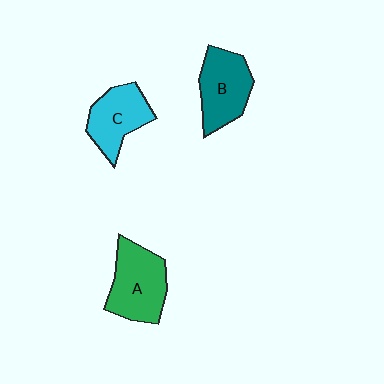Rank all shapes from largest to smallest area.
From largest to smallest: A (green), B (teal), C (cyan).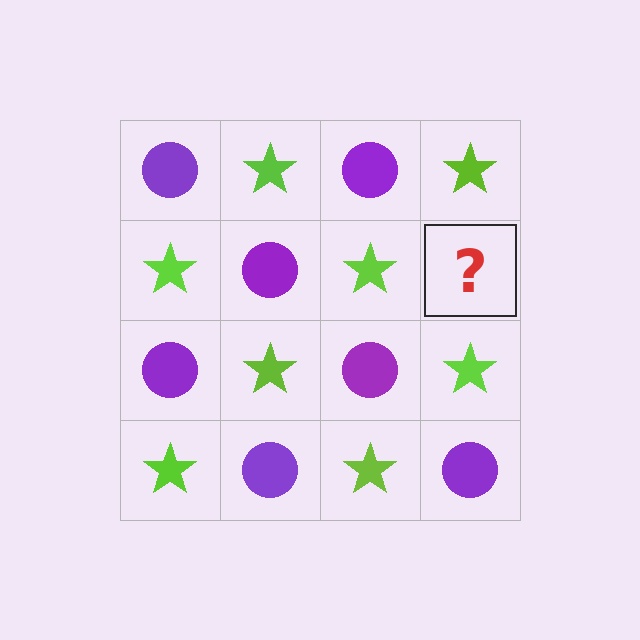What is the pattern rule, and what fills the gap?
The rule is that it alternates purple circle and lime star in a checkerboard pattern. The gap should be filled with a purple circle.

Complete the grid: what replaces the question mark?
The question mark should be replaced with a purple circle.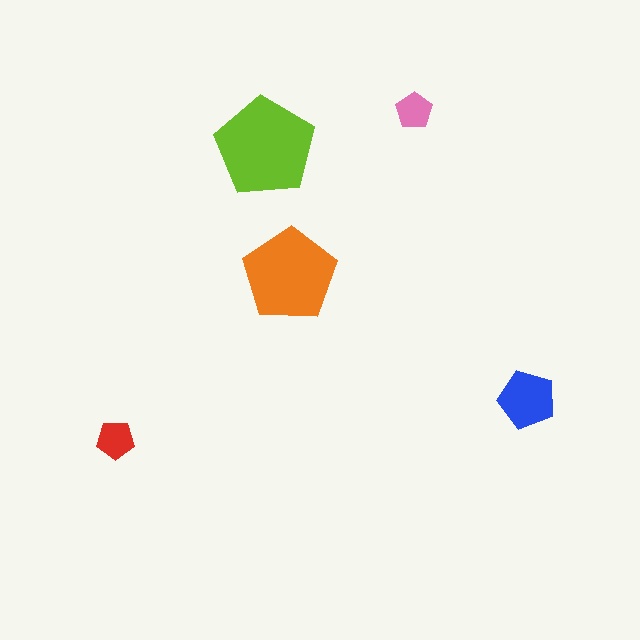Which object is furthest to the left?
The red pentagon is leftmost.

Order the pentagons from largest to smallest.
the lime one, the orange one, the blue one, the red one, the pink one.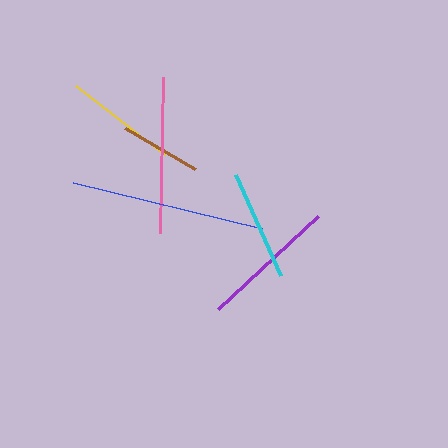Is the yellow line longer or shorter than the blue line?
The blue line is longer than the yellow line.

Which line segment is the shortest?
The brown line is the shortest at approximately 81 pixels.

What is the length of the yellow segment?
The yellow segment is approximately 113 pixels long.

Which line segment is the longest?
The blue line is the longest at approximately 195 pixels.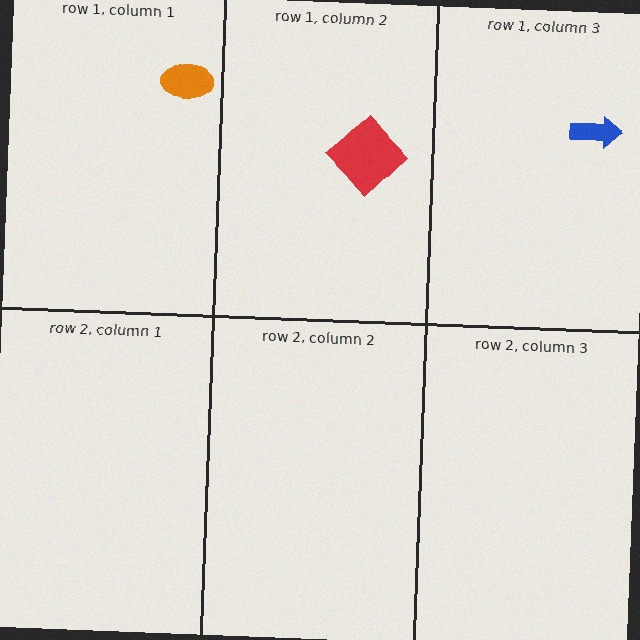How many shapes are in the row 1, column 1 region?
1.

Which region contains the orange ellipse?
The row 1, column 1 region.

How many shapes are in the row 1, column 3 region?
1.